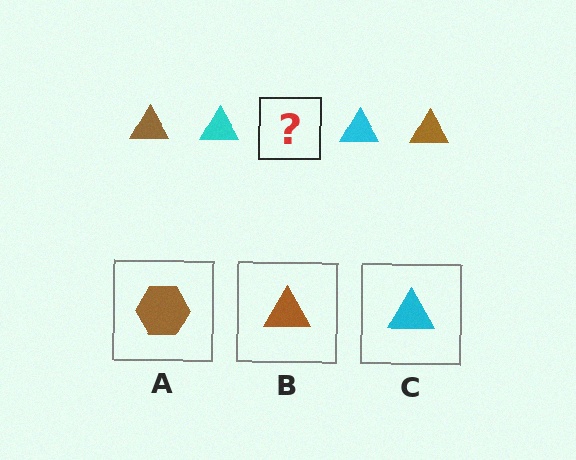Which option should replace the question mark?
Option B.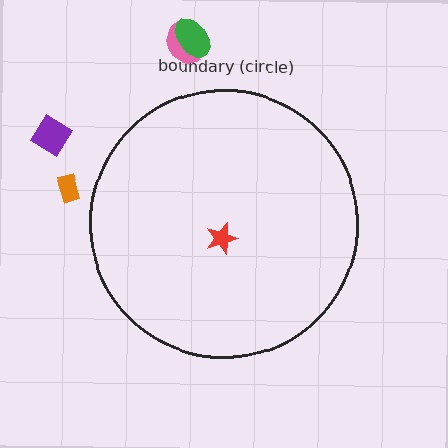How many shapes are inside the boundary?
1 inside, 4 outside.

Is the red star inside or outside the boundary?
Inside.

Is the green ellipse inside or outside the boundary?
Outside.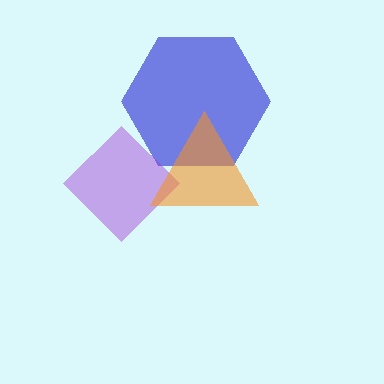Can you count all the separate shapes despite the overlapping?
Yes, there are 3 separate shapes.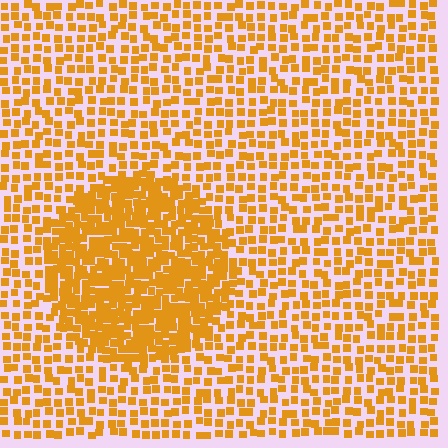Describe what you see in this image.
The image contains small orange elements arranged at two different densities. A circle-shaped region is visible where the elements are more densely packed than the surrounding area.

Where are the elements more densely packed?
The elements are more densely packed inside the circle boundary.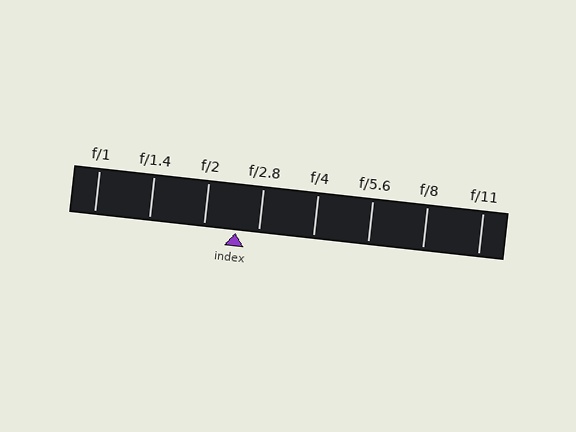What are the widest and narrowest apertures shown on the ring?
The widest aperture shown is f/1 and the narrowest is f/11.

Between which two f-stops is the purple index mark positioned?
The index mark is between f/2 and f/2.8.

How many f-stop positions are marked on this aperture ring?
There are 8 f-stop positions marked.